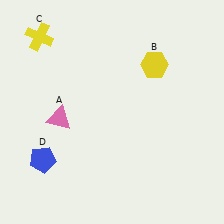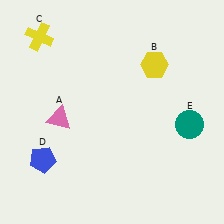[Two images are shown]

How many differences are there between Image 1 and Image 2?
There is 1 difference between the two images.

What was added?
A teal circle (E) was added in Image 2.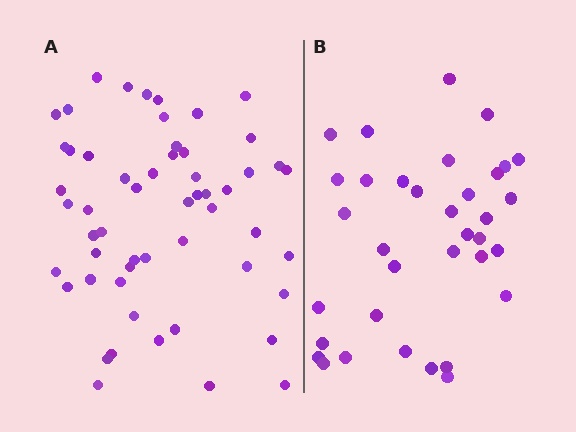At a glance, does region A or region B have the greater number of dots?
Region A (the left region) has more dots.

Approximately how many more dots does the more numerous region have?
Region A has approximately 20 more dots than region B.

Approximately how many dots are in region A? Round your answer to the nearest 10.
About 60 dots. (The exact count is 55, which rounds to 60.)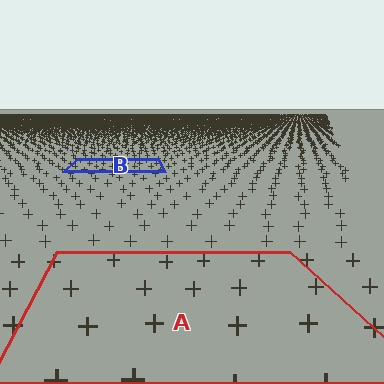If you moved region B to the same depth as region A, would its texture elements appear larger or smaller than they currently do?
They would appear larger. At a closer depth, the same texture elements are projected at a bigger on-screen size.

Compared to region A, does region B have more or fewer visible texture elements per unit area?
Region B has more texture elements per unit area — they are packed more densely because it is farther away.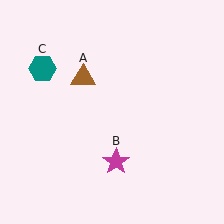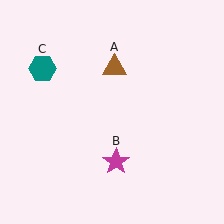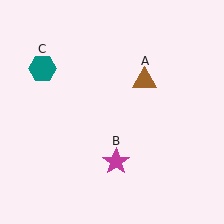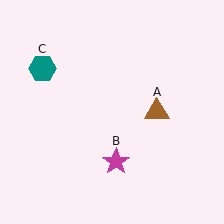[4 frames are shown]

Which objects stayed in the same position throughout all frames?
Magenta star (object B) and teal hexagon (object C) remained stationary.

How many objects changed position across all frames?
1 object changed position: brown triangle (object A).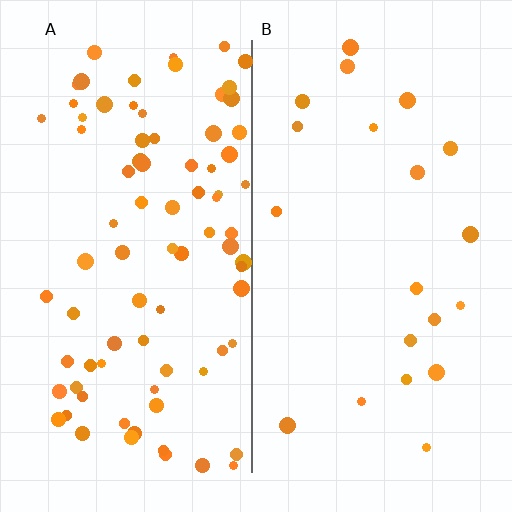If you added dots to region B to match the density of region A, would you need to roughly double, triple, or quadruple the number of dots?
Approximately quadruple.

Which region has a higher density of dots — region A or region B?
A (the left).